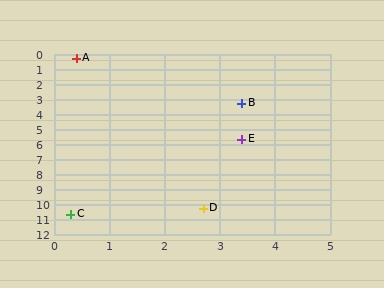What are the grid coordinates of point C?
Point C is at approximately (0.3, 10.7).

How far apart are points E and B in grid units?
Points E and B are about 2.4 grid units apart.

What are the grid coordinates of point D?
Point D is at approximately (2.7, 10.3).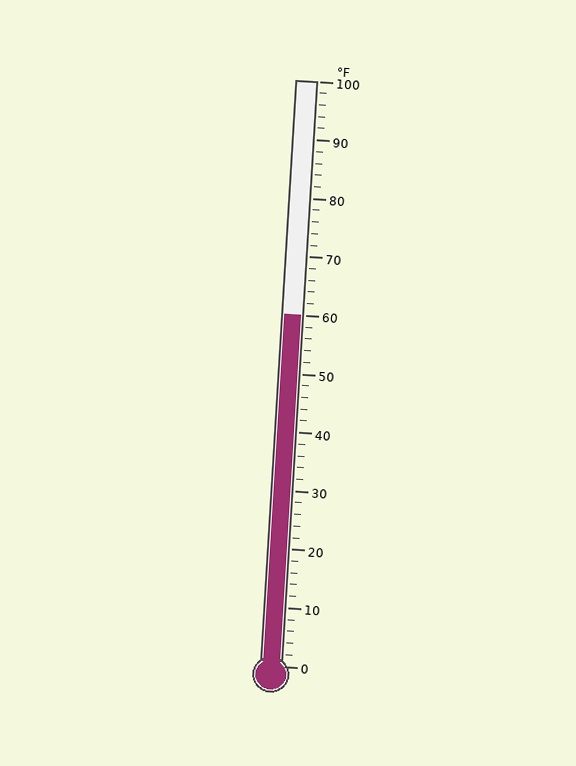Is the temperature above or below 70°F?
The temperature is below 70°F.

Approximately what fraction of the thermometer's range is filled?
The thermometer is filled to approximately 60% of its range.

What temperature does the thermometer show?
The thermometer shows approximately 60°F.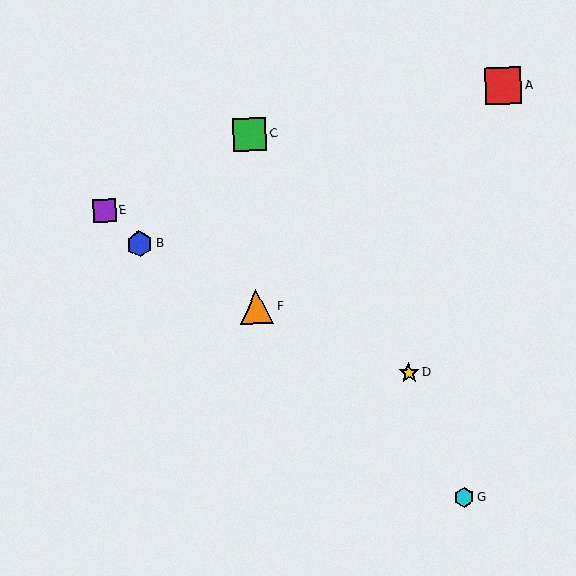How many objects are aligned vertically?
2 objects (C, F) are aligned vertically.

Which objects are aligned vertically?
Objects C, F are aligned vertically.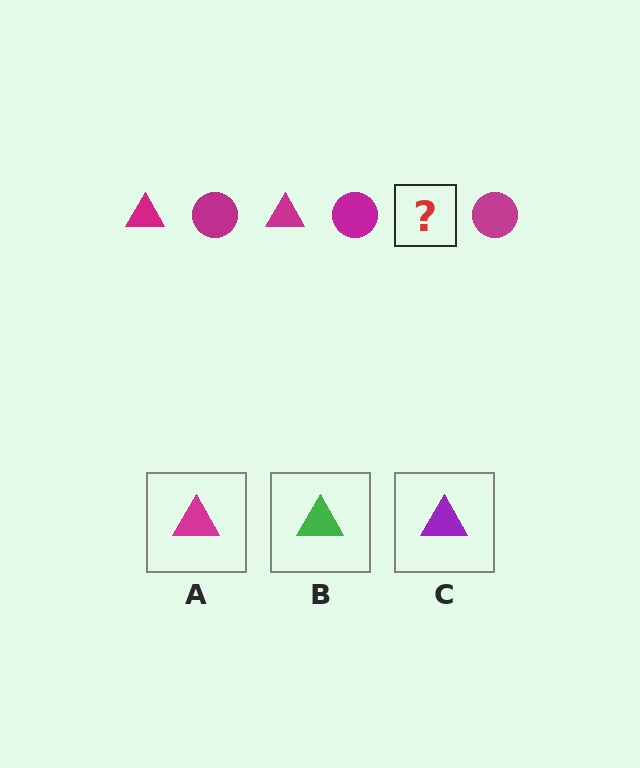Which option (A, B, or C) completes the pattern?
A.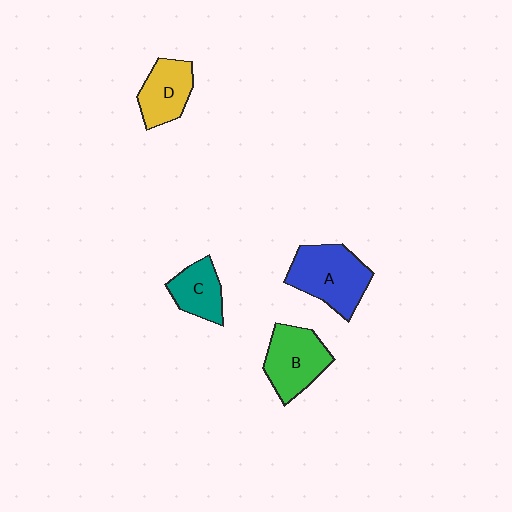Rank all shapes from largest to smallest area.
From largest to smallest: A (blue), B (green), D (yellow), C (teal).